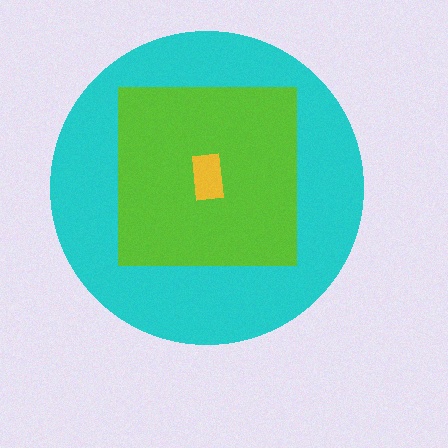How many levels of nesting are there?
3.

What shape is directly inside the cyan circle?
The lime square.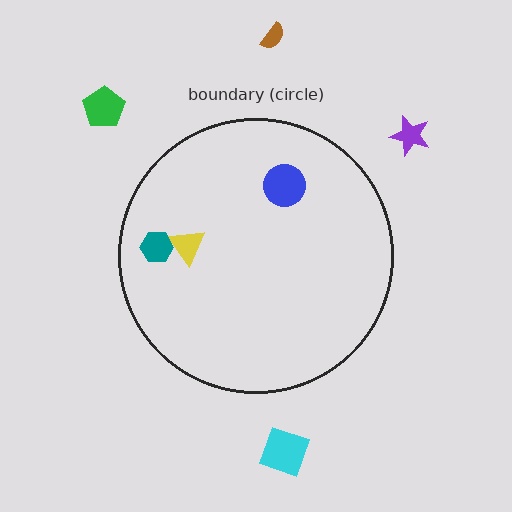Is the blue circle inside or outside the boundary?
Inside.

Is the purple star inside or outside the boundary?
Outside.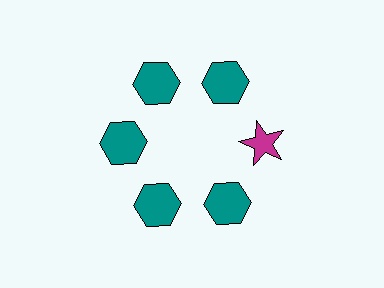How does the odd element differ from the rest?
It differs in both color (magenta instead of teal) and shape (star instead of hexagon).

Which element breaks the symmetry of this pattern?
The magenta star at roughly the 3 o'clock position breaks the symmetry. All other shapes are teal hexagons.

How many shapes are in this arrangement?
There are 6 shapes arranged in a ring pattern.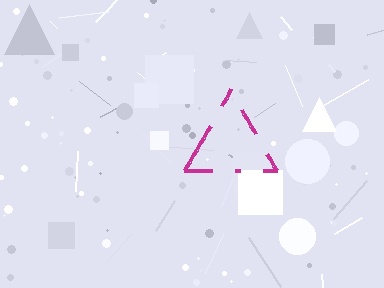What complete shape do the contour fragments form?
The contour fragments form a triangle.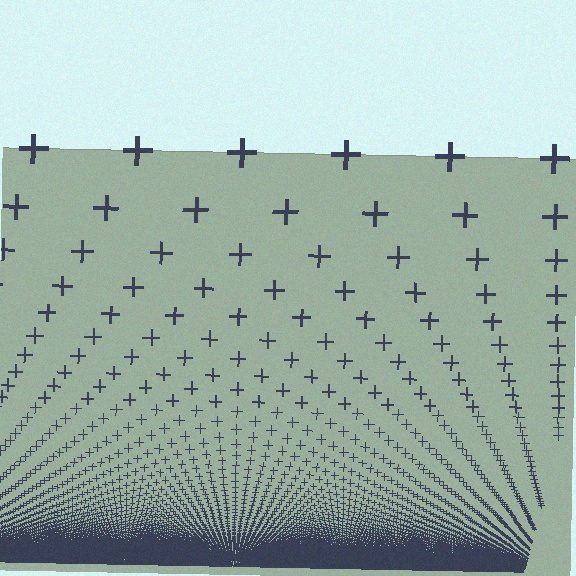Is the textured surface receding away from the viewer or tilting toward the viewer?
The surface appears to tilt toward the viewer. Texture elements get larger and sparser toward the top.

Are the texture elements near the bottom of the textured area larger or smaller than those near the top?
Smaller. The gradient is inverted — elements near the bottom are smaller and denser.